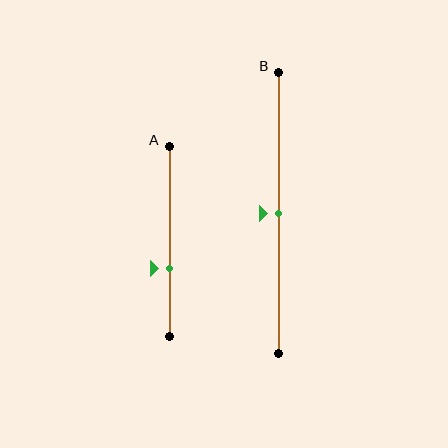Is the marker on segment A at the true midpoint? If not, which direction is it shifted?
No, the marker on segment A is shifted downward by about 14% of the segment length.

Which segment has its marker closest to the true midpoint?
Segment B has its marker closest to the true midpoint.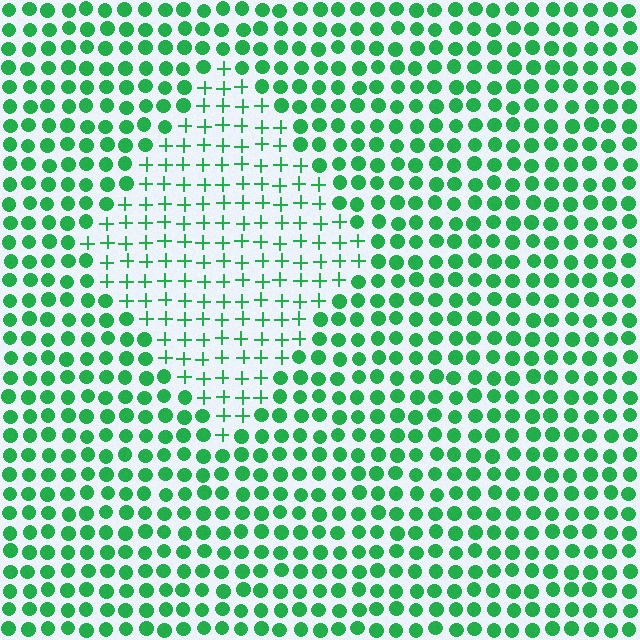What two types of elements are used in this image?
The image uses plus signs inside the diamond region and circles outside it.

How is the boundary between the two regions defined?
The boundary is defined by a change in element shape: plus signs inside vs. circles outside. All elements share the same color and spacing.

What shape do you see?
I see a diamond.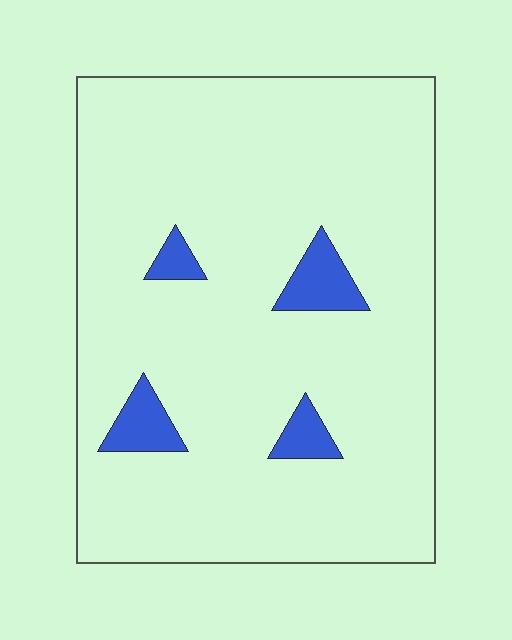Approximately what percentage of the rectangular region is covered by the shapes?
Approximately 5%.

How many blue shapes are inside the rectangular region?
4.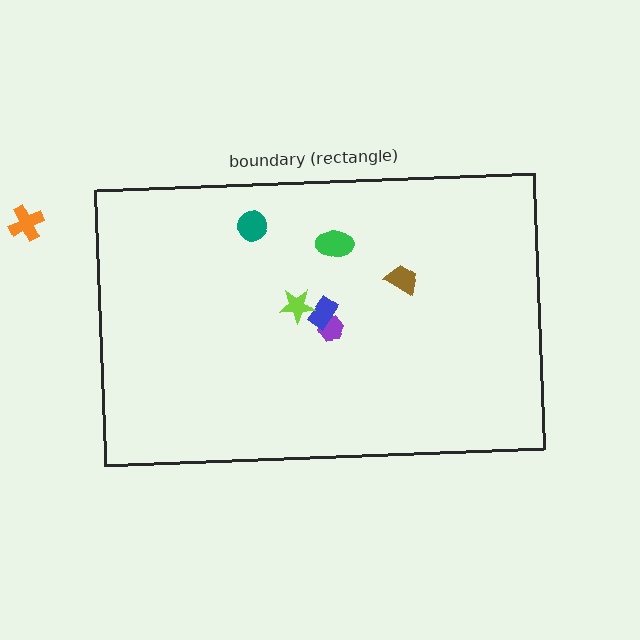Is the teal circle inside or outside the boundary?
Inside.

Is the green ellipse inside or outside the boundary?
Inside.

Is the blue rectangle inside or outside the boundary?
Inside.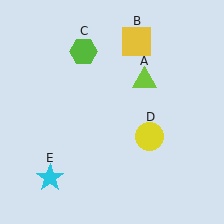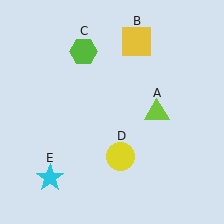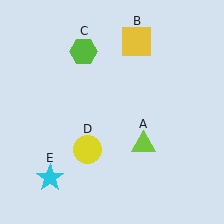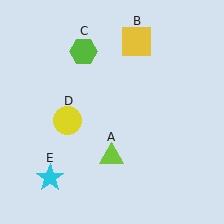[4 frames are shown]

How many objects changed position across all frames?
2 objects changed position: lime triangle (object A), yellow circle (object D).